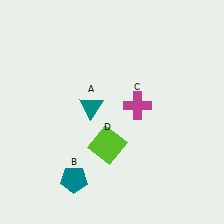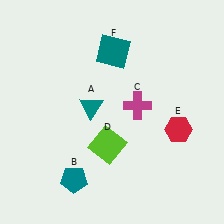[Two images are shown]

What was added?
A red hexagon (E), a teal square (F) were added in Image 2.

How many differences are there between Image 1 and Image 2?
There are 2 differences between the two images.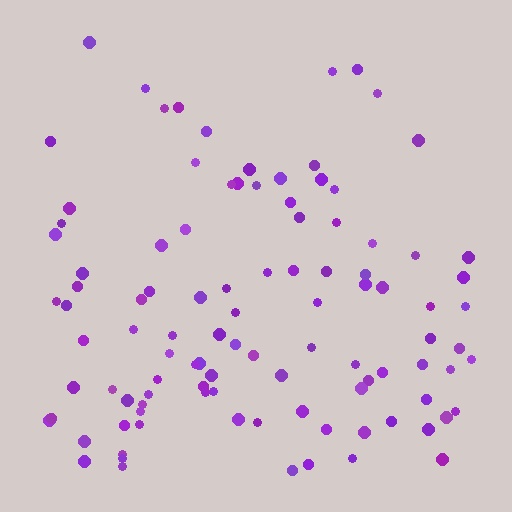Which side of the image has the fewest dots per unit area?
The top.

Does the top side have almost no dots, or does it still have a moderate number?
Still a moderate number, just noticeably fewer than the bottom.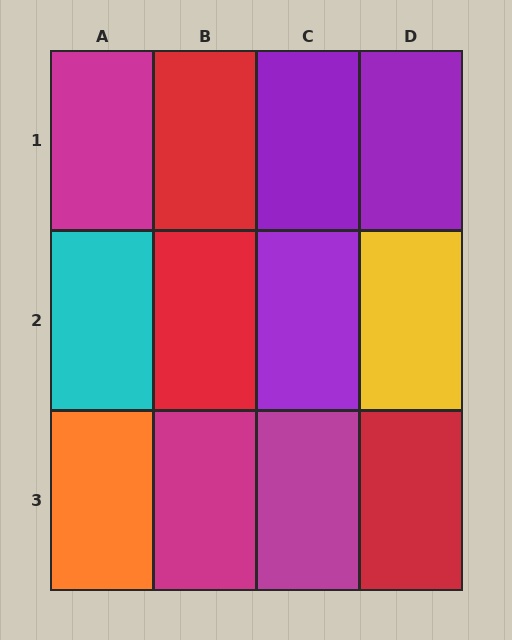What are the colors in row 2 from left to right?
Cyan, red, purple, yellow.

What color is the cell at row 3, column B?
Magenta.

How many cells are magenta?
3 cells are magenta.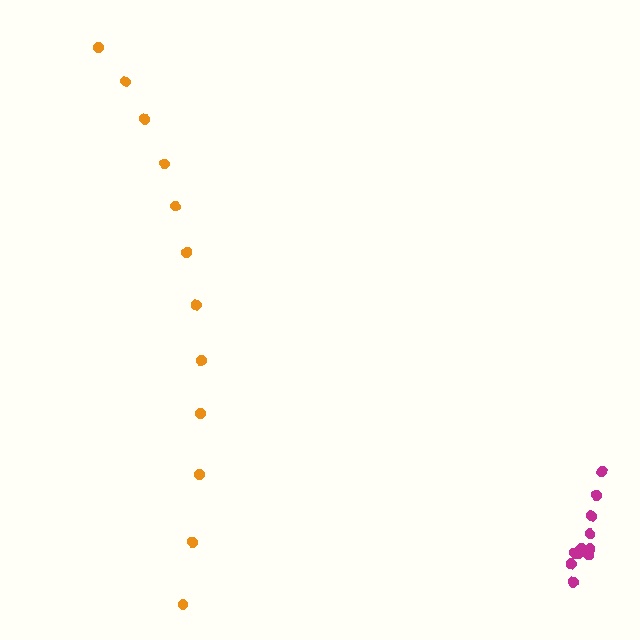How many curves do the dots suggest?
There are 2 distinct paths.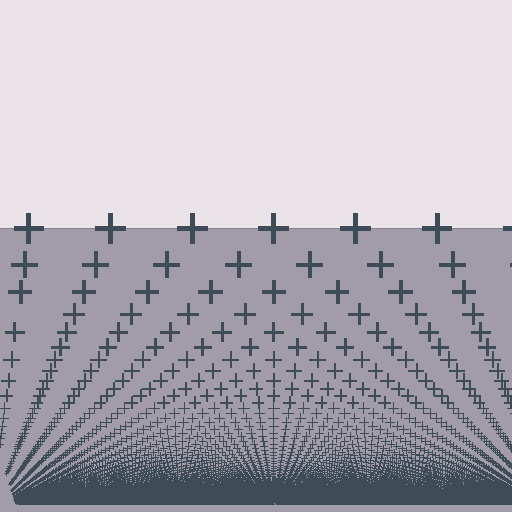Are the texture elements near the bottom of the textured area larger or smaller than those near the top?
Smaller. The gradient is inverted — elements near the bottom are smaller and denser.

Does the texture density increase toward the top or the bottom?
Density increases toward the bottom.